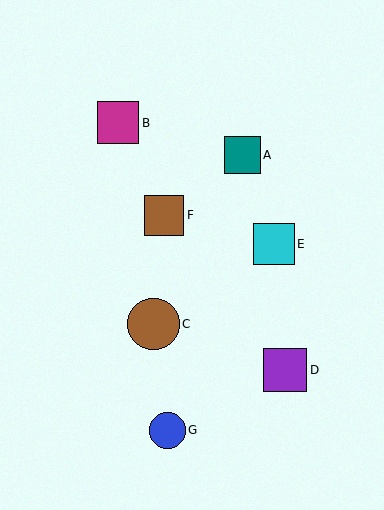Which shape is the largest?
The brown circle (labeled C) is the largest.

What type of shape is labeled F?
Shape F is a brown square.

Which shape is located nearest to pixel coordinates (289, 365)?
The purple square (labeled D) at (285, 370) is nearest to that location.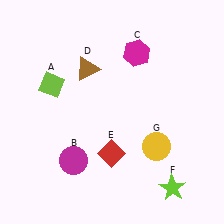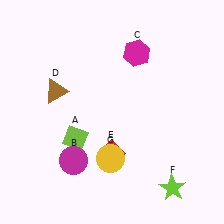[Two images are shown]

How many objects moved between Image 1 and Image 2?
3 objects moved between the two images.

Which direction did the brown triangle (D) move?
The brown triangle (D) moved left.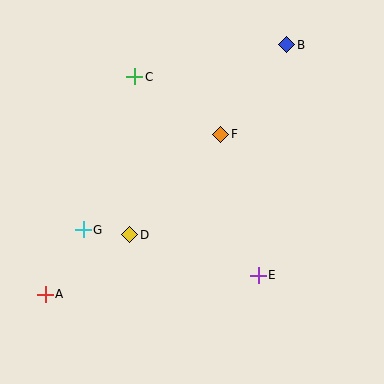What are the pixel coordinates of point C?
Point C is at (135, 77).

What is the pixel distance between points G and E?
The distance between G and E is 181 pixels.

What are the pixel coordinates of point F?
Point F is at (221, 134).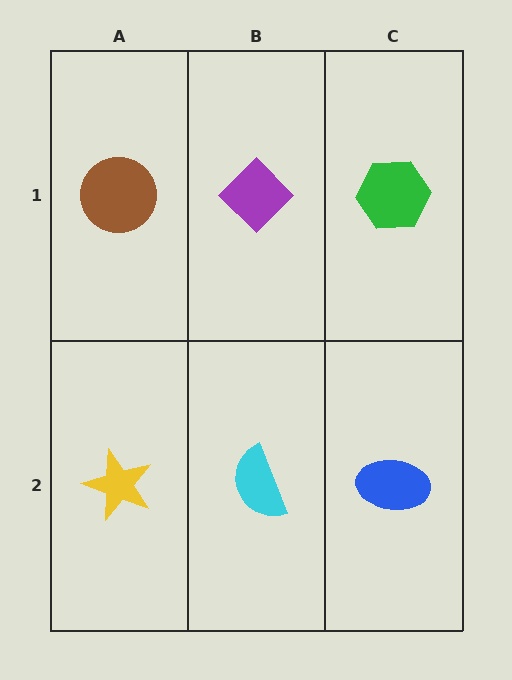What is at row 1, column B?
A purple diamond.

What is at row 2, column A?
A yellow star.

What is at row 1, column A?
A brown circle.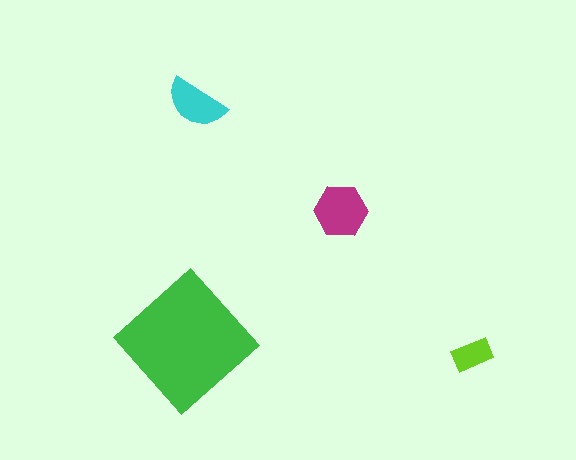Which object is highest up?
The cyan semicircle is topmost.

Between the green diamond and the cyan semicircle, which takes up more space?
The green diamond.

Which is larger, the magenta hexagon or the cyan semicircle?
The magenta hexagon.